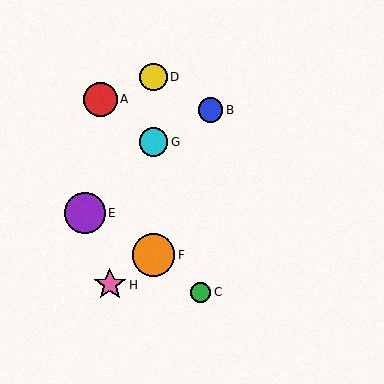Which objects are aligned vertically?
Objects D, F, G are aligned vertically.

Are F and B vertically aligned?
No, F is at x≈154 and B is at x≈210.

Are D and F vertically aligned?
Yes, both are at x≈153.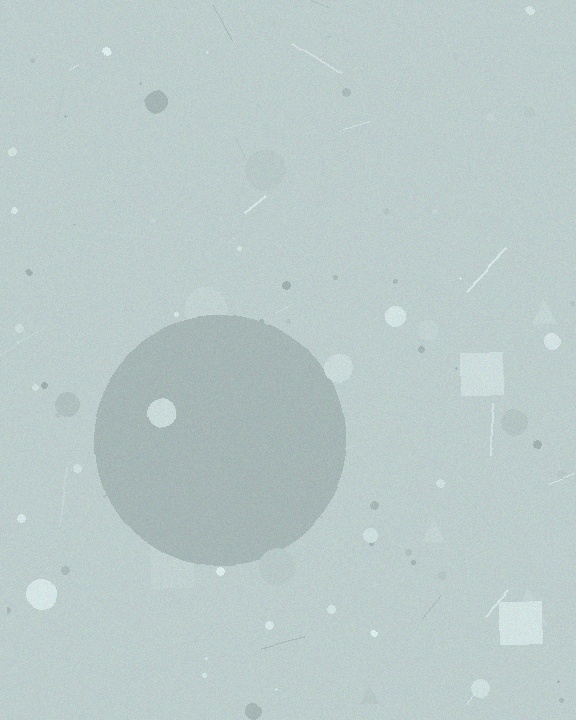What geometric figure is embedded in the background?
A circle is embedded in the background.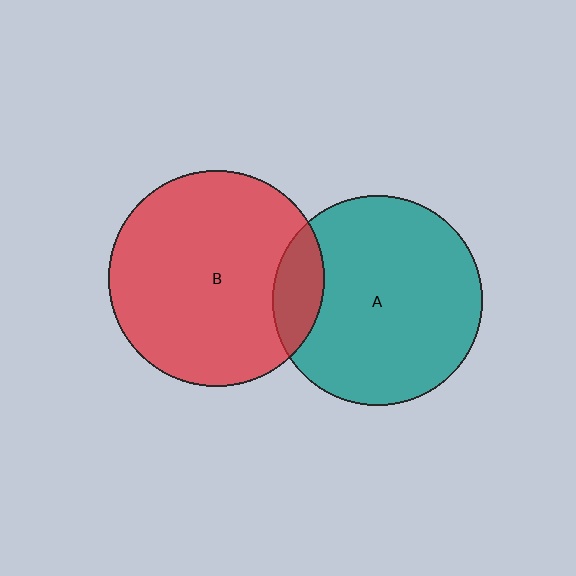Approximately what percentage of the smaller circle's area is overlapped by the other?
Approximately 15%.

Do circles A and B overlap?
Yes.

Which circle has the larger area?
Circle B (red).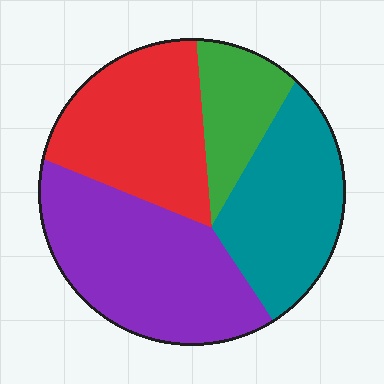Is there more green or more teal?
Teal.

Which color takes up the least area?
Green, at roughly 15%.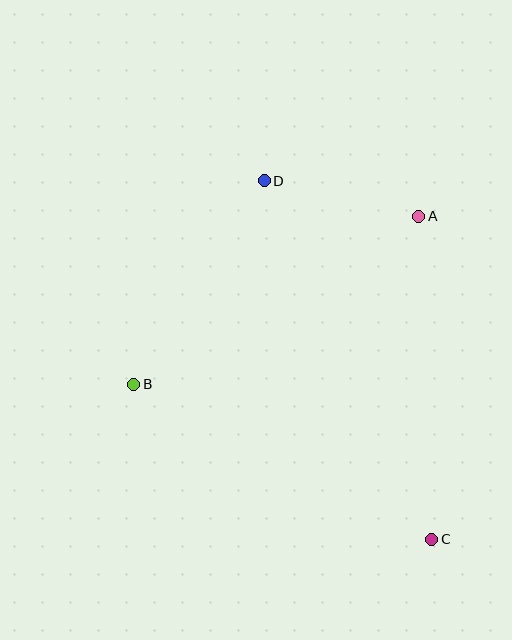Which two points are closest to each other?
Points A and D are closest to each other.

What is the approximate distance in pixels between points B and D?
The distance between B and D is approximately 242 pixels.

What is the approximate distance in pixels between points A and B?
The distance between A and B is approximately 331 pixels.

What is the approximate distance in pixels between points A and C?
The distance between A and C is approximately 324 pixels.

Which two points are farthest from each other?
Points C and D are farthest from each other.